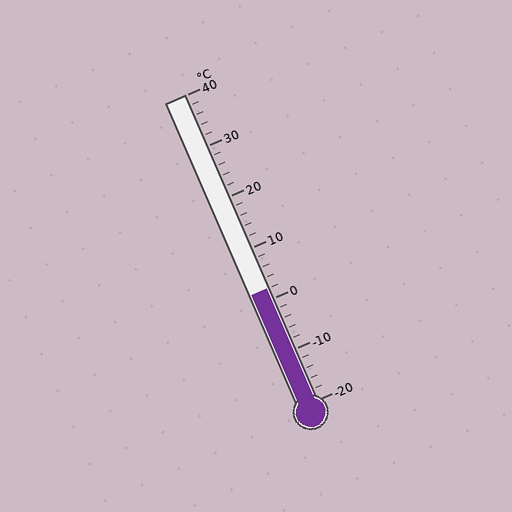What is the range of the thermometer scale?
The thermometer scale ranges from -20°C to 40°C.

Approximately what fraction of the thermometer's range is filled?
The thermometer is filled to approximately 35% of its range.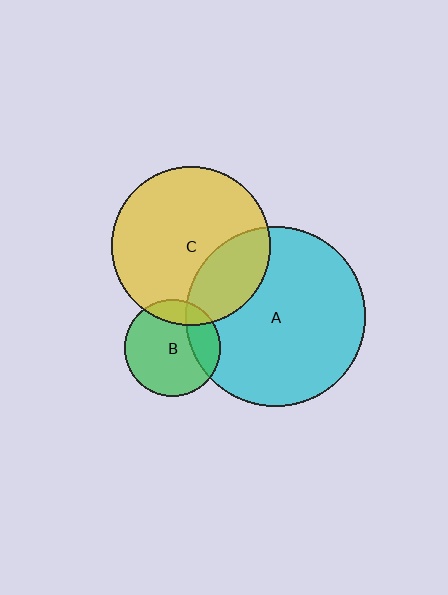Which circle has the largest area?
Circle A (cyan).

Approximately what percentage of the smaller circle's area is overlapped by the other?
Approximately 25%.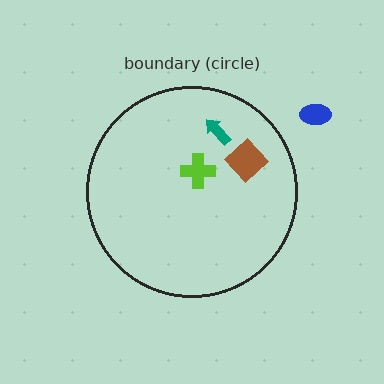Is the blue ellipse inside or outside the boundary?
Outside.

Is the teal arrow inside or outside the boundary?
Inside.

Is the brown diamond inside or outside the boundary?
Inside.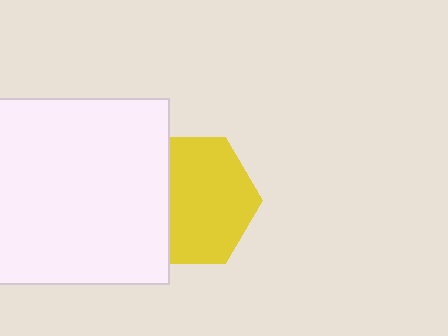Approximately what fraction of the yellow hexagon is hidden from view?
Roughly 32% of the yellow hexagon is hidden behind the white square.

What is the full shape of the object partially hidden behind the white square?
The partially hidden object is a yellow hexagon.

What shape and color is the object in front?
The object in front is a white square.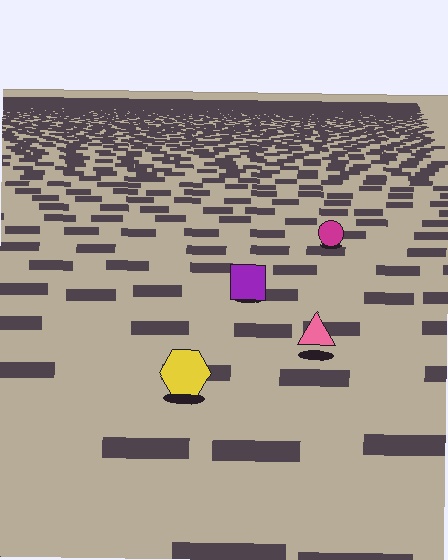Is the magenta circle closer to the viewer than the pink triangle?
No. The pink triangle is closer — you can tell from the texture gradient: the ground texture is coarser near it.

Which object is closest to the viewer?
The yellow hexagon is closest. The texture marks near it are larger and more spread out.